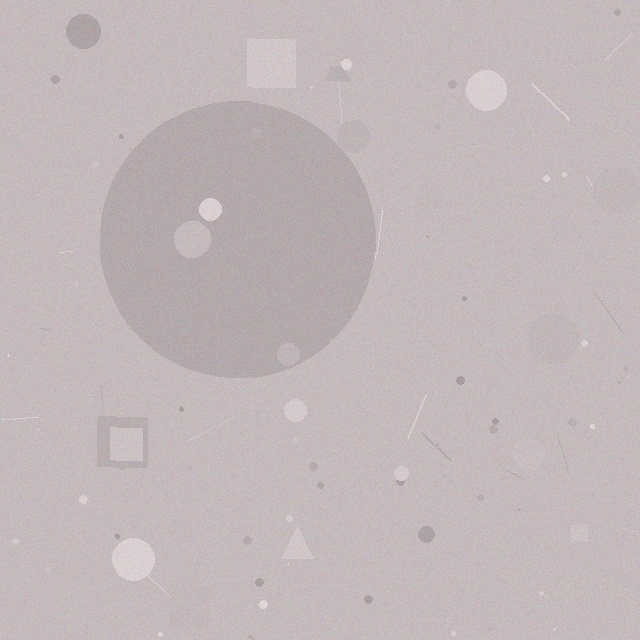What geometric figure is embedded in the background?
A circle is embedded in the background.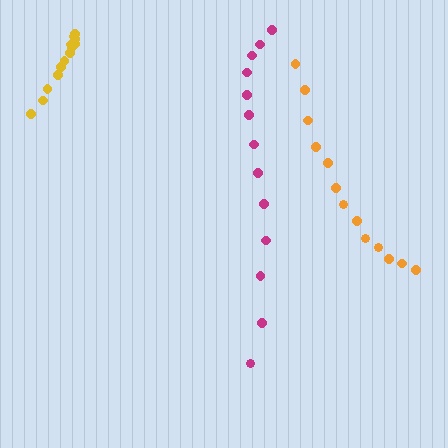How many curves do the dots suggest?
There are 3 distinct paths.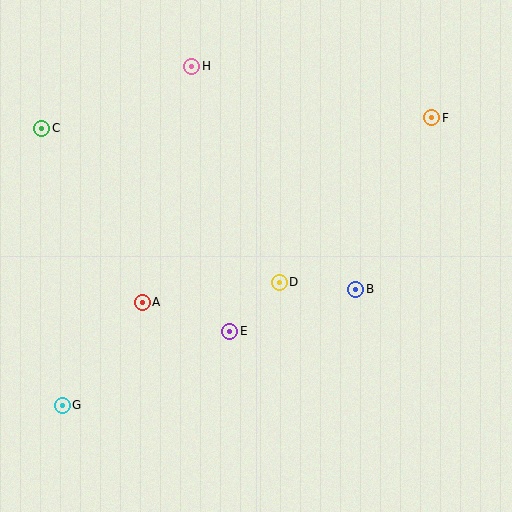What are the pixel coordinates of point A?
Point A is at (142, 302).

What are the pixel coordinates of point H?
Point H is at (192, 66).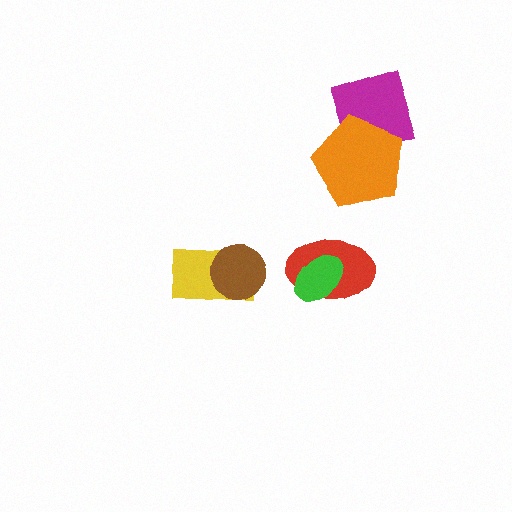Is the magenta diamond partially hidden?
Yes, it is partially covered by another shape.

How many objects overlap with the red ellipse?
1 object overlaps with the red ellipse.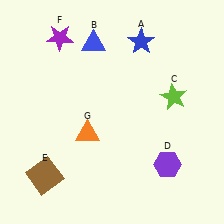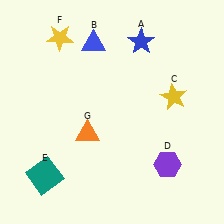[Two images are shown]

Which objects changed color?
C changed from lime to yellow. E changed from brown to teal. F changed from purple to yellow.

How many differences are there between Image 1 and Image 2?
There are 3 differences between the two images.